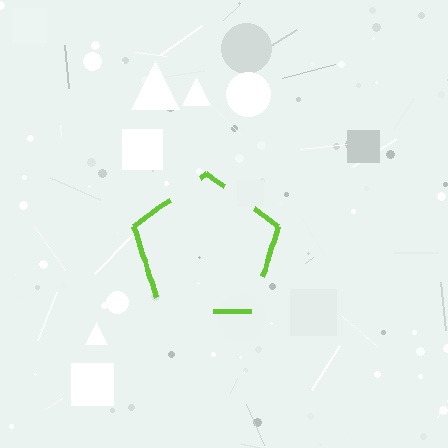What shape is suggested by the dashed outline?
The dashed outline suggests a pentagon.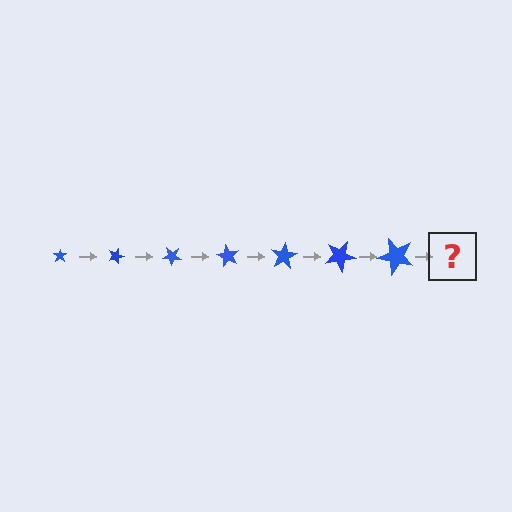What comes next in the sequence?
The next element should be a star, larger than the previous one and rotated 140 degrees from the start.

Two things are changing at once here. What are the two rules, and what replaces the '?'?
The two rules are that the star grows larger each step and it rotates 20 degrees each step. The '?' should be a star, larger than the previous one and rotated 140 degrees from the start.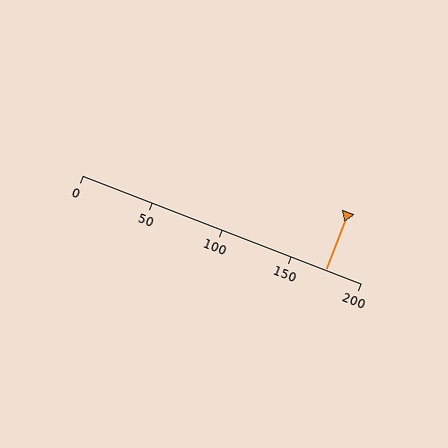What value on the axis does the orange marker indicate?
The marker indicates approximately 175.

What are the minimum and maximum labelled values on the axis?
The axis runs from 0 to 200.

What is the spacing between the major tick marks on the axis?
The major ticks are spaced 50 apart.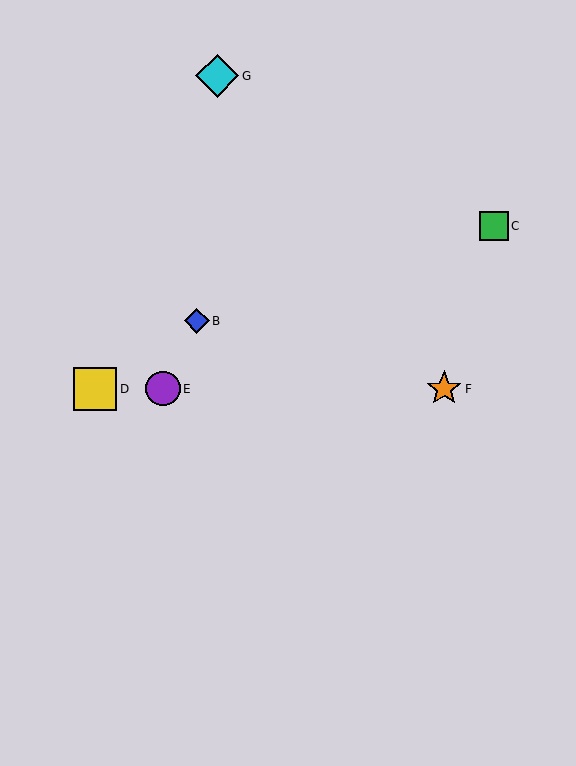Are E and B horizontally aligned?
No, E is at y≈389 and B is at y≈321.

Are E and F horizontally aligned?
Yes, both are at y≈389.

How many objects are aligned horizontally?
4 objects (A, D, E, F) are aligned horizontally.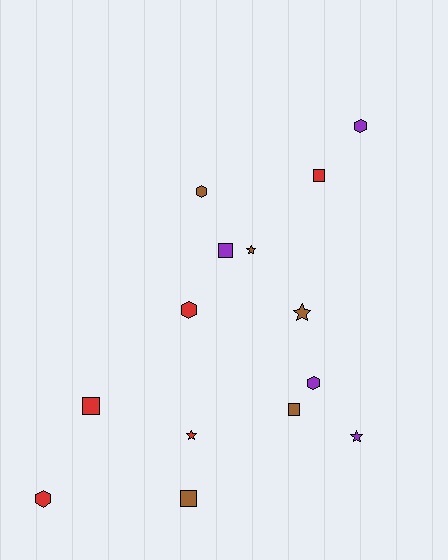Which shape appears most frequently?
Square, with 5 objects.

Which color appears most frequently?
Brown, with 5 objects.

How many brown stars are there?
There are 2 brown stars.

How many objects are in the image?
There are 14 objects.